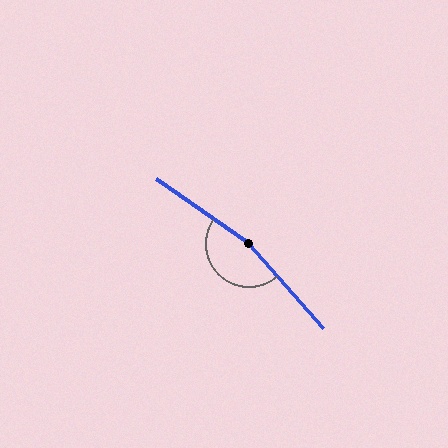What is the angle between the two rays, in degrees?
Approximately 166 degrees.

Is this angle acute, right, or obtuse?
It is obtuse.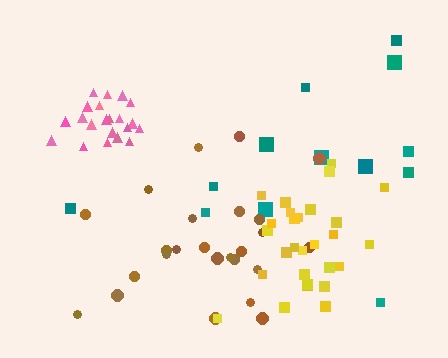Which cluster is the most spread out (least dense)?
Teal.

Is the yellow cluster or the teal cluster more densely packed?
Yellow.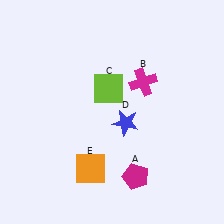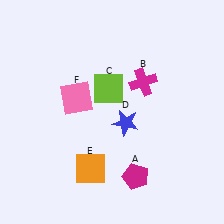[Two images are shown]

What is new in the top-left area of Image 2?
A pink square (F) was added in the top-left area of Image 2.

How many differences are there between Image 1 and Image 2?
There is 1 difference between the two images.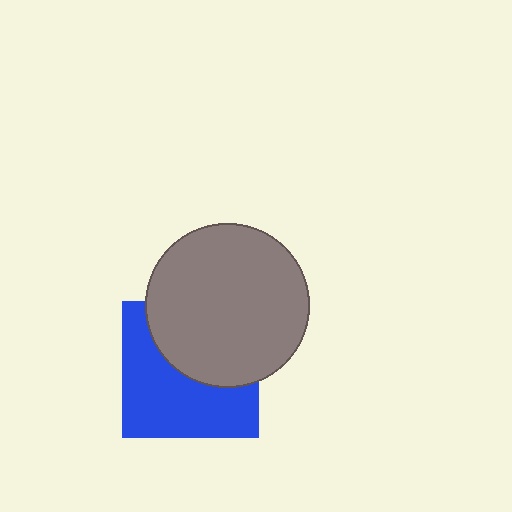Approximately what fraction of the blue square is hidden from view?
Roughly 45% of the blue square is hidden behind the gray circle.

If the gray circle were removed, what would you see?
You would see the complete blue square.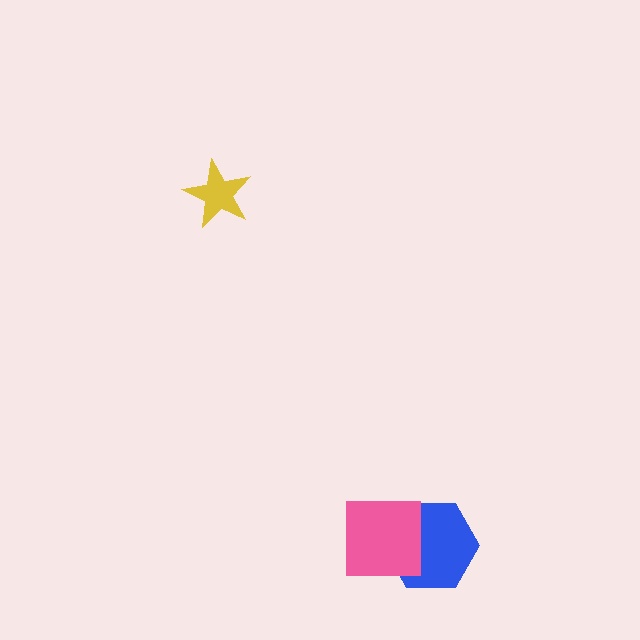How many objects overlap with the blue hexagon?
1 object overlaps with the blue hexagon.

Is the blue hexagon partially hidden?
Yes, it is partially covered by another shape.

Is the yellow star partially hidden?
No, no other shape covers it.